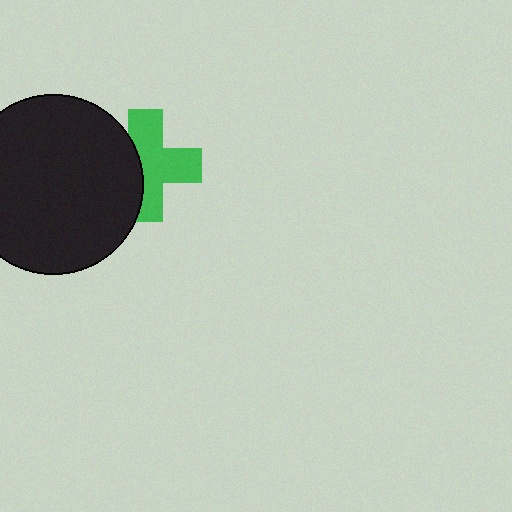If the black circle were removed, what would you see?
You would see the complete green cross.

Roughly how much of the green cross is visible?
About half of it is visible (roughly 64%).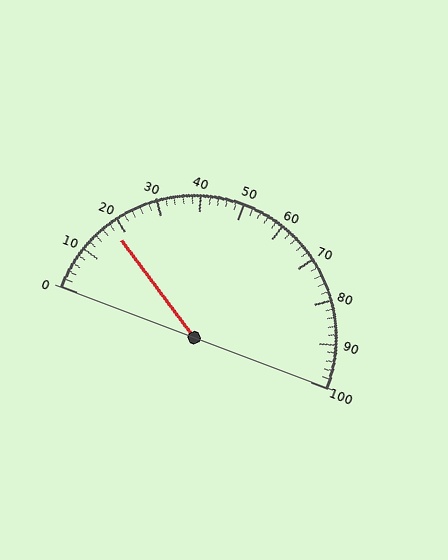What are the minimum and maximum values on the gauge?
The gauge ranges from 0 to 100.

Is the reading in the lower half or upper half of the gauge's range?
The reading is in the lower half of the range (0 to 100).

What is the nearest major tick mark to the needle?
The nearest major tick mark is 20.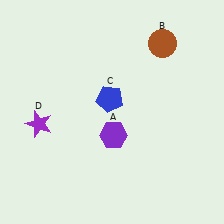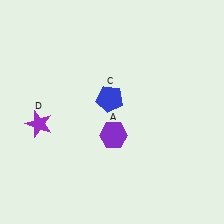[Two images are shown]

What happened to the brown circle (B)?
The brown circle (B) was removed in Image 2. It was in the top-right area of Image 1.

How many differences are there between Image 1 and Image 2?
There is 1 difference between the two images.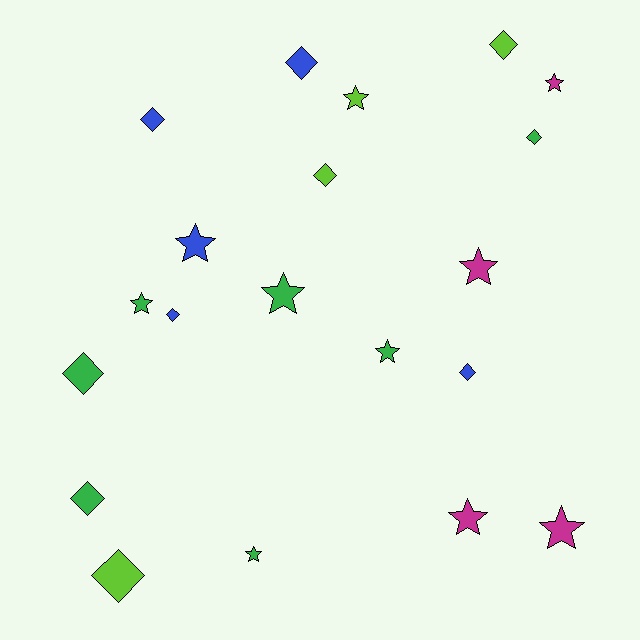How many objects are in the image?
There are 20 objects.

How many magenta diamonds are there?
There are no magenta diamonds.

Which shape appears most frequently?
Star, with 10 objects.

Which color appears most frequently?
Green, with 7 objects.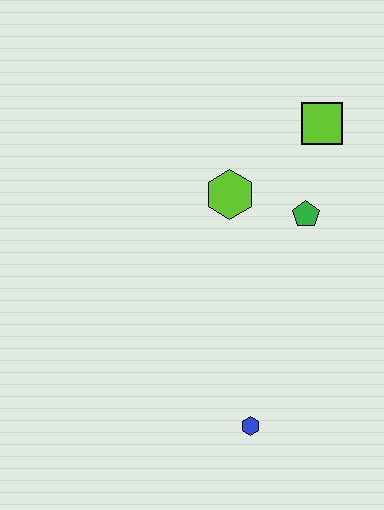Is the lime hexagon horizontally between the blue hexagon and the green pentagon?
No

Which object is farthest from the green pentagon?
The blue hexagon is farthest from the green pentagon.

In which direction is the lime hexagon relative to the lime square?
The lime hexagon is to the left of the lime square.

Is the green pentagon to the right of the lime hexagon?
Yes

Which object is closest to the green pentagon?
The lime hexagon is closest to the green pentagon.